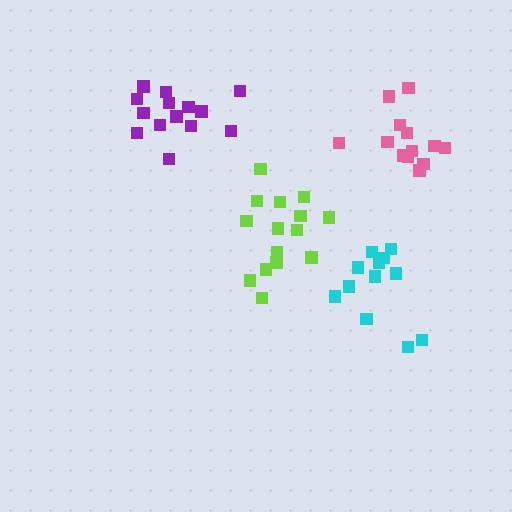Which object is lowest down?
The cyan cluster is bottommost.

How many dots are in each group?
Group 1: 15 dots, Group 2: 13 dots, Group 3: 12 dots, Group 4: 14 dots (54 total).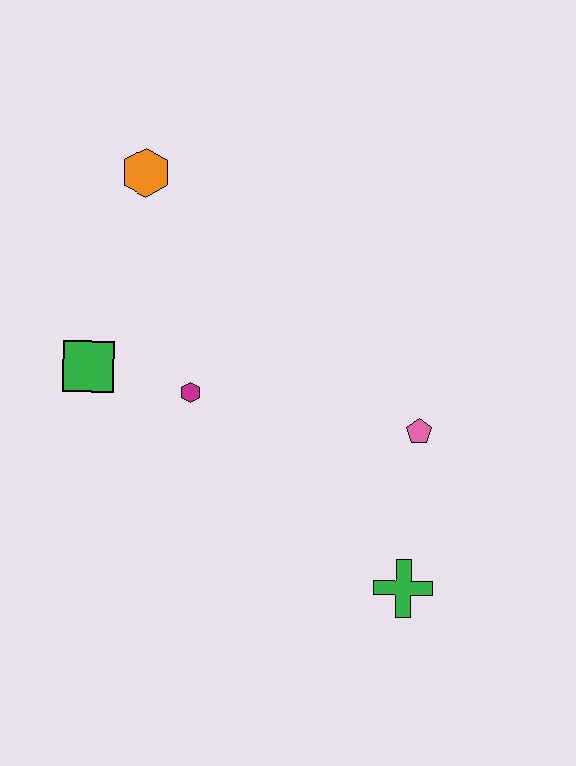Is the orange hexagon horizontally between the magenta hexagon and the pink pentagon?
No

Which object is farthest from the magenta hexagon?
The green cross is farthest from the magenta hexagon.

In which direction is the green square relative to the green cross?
The green square is to the left of the green cross.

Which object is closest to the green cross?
The pink pentagon is closest to the green cross.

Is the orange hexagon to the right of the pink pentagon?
No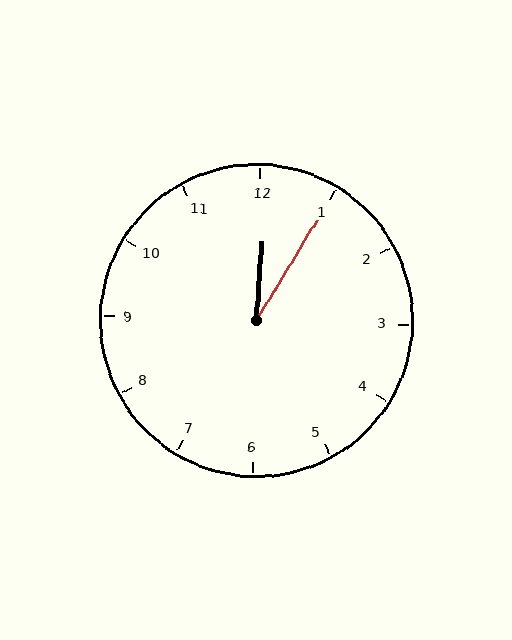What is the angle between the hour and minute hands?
Approximately 28 degrees.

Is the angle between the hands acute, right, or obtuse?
It is acute.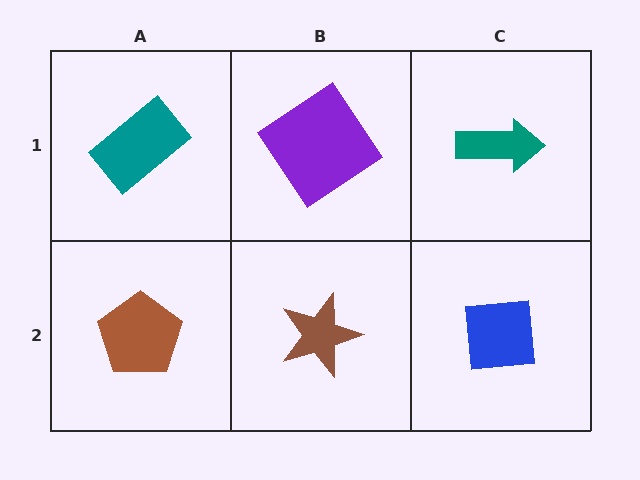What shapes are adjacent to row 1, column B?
A brown star (row 2, column B), a teal rectangle (row 1, column A), a teal arrow (row 1, column C).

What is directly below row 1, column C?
A blue square.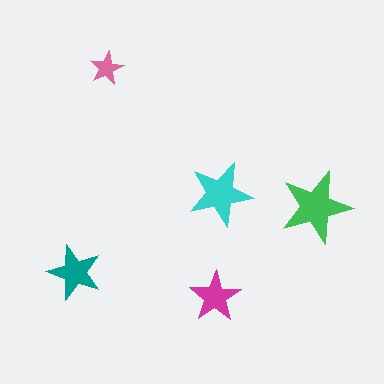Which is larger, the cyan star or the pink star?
The cyan one.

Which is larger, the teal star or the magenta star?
The teal one.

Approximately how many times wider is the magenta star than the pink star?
About 1.5 times wider.